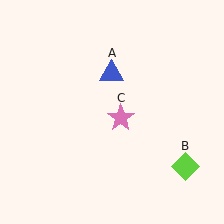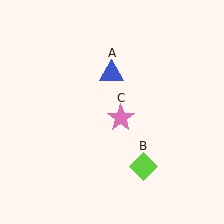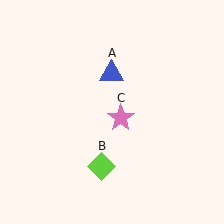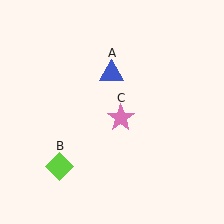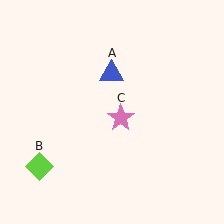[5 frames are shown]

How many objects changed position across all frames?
1 object changed position: lime diamond (object B).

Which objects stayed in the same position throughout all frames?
Blue triangle (object A) and pink star (object C) remained stationary.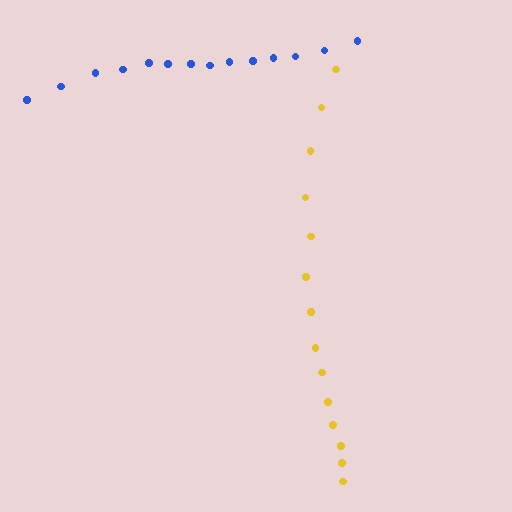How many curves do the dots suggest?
There are 2 distinct paths.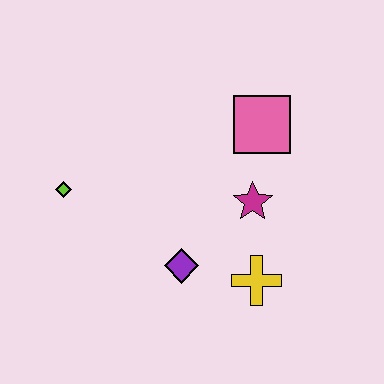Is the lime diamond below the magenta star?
No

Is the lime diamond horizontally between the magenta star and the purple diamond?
No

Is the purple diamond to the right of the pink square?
No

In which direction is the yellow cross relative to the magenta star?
The yellow cross is below the magenta star.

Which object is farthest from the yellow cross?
The lime diamond is farthest from the yellow cross.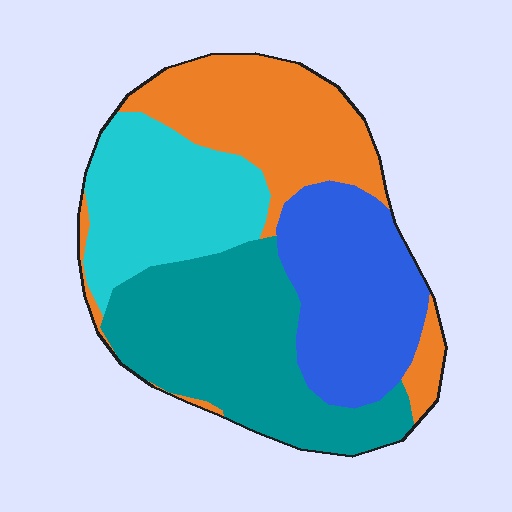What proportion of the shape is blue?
Blue covers roughly 25% of the shape.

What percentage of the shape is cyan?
Cyan covers 21% of the shape.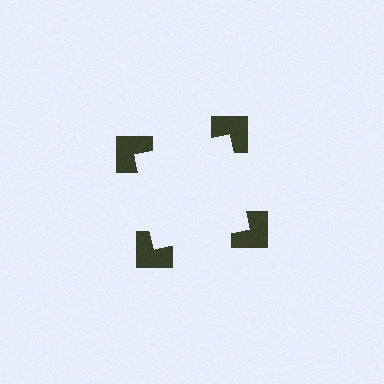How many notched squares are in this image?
There are 4 — one at each vertex of the illusory square.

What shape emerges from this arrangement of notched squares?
An illusory square — its edges are inferred from the aligned wedge cuts in the notched squares, not physically drawn.